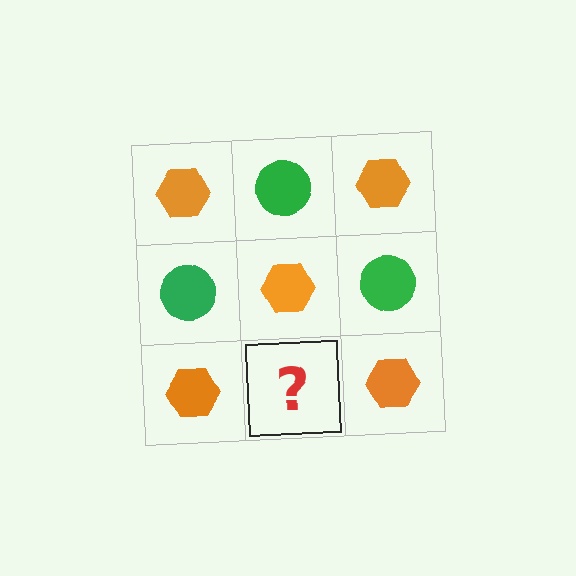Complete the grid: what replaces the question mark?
The question mark should be replaced with a green circle.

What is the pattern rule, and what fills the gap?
The rule is that it alternates orange hexagon and green circle in a checkerboard pattern. The gap should be filled with a green circle.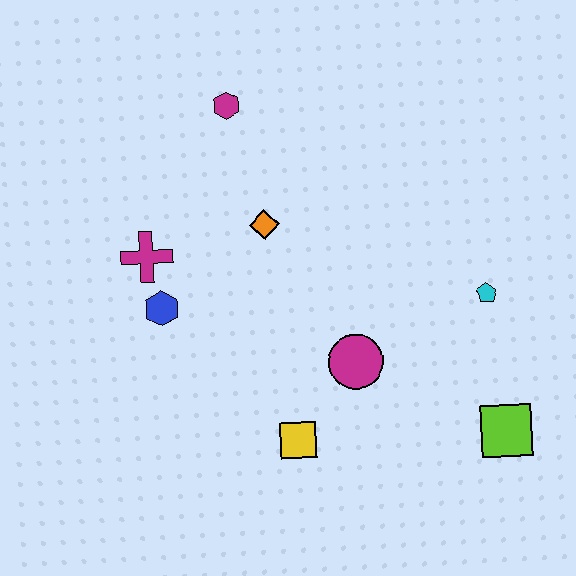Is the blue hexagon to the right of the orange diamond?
No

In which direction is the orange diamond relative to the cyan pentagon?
The orange diamond is to the left of the cyan pentagon.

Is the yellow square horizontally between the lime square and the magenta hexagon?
Yes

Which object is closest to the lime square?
The cyan pentagon is closest to the lime square.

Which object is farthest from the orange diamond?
The lime square is farthest from the orange diamond.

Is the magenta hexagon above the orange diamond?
Yes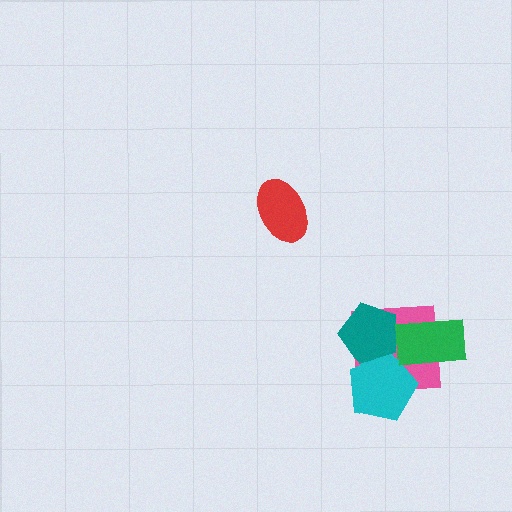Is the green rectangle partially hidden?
No, no other shape covers it.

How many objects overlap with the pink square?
3 objects overlap with the pink square.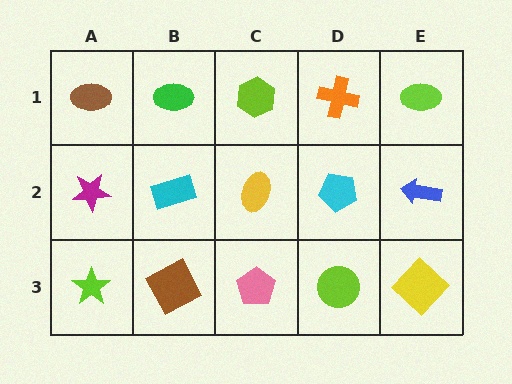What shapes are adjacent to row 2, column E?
A lime ellipse (row 1, column E), a yellow diamond (row 3, column E), a cyan pentagon (row 2, column D).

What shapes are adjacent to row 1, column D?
A cyan pentagon (row 2, column D), a lime hexagon (row 1, column C), a lime ellipse (row 1, column E).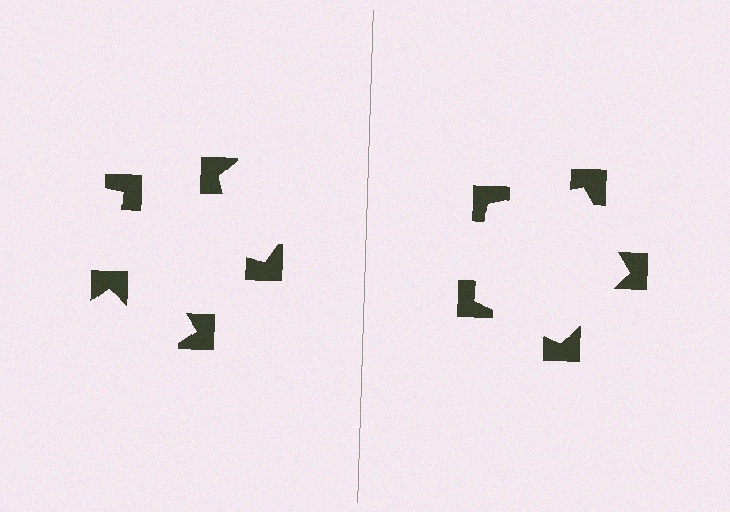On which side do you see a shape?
An illusory pentagon appears on the right side. On the left side the wedge cuts are rotated, so no coherent shape forms.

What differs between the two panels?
The notched squares are positioned identically on both sides; only the wedge orientations differ. On the right they align to a pentagon; on the left they are misaligned.